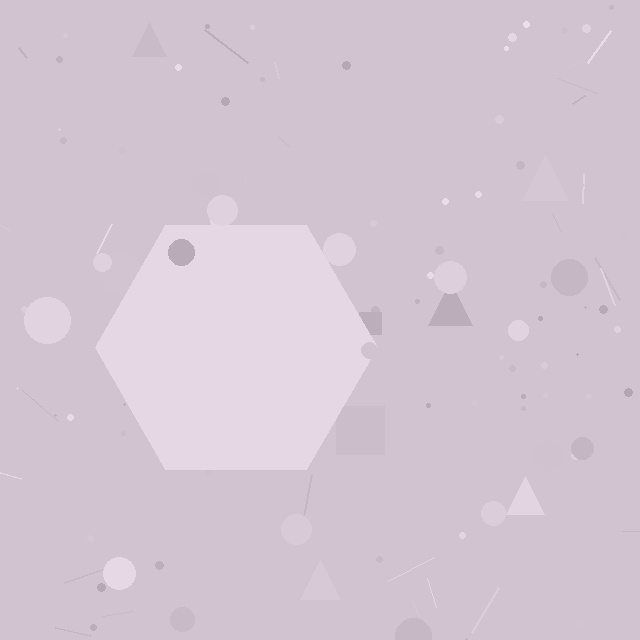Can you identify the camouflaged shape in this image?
The camouflaged shape is a hexagon.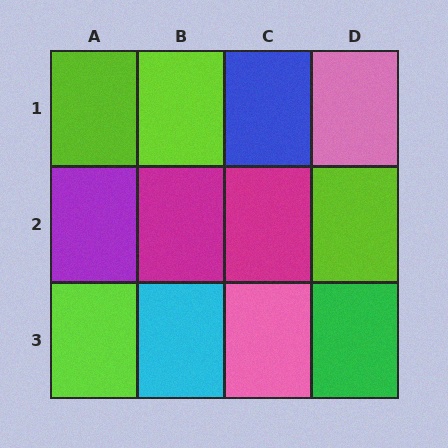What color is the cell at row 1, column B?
Lime.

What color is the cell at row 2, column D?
Lime.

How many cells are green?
1 cell is green.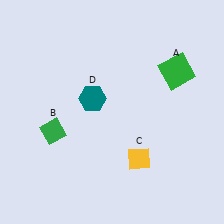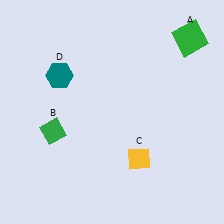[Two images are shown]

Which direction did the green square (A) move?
The green square (A) moved up.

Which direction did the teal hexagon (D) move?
The teal hexagon (D) moved left.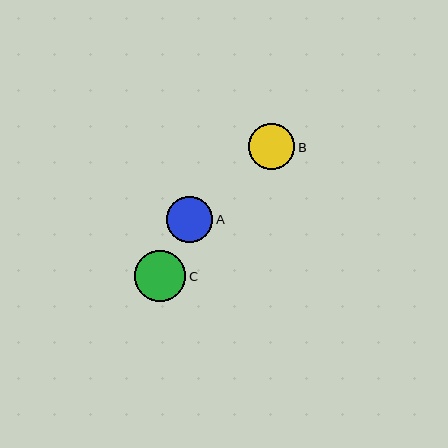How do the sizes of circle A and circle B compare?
Circle A and circle B are approximately the same size.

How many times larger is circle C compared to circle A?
Circle C is approximately 1.1 times the size of circle A.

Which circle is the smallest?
Circle B is the smallest with a size of approximately 46 pixels.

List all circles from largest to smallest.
From largest to smallest: C, A, B.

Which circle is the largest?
Circle C is the largest with a size of approximately 51 pixels.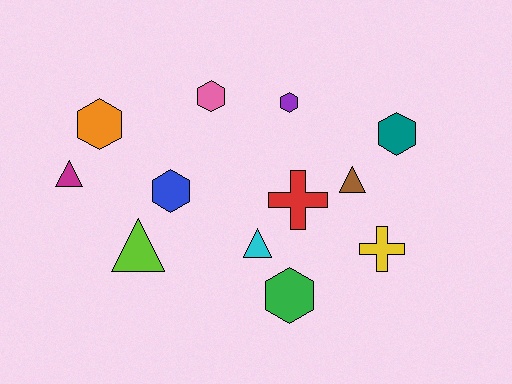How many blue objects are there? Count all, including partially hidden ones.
There is 1 blue object.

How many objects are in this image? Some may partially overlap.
There are 12 objects.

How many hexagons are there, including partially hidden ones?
There are 6 hexagons.